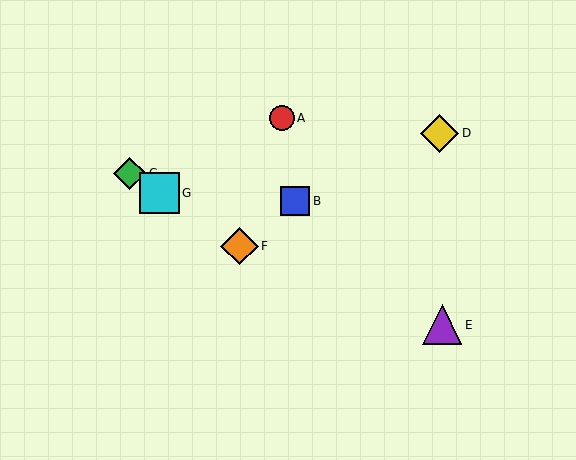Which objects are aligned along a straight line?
Objects C, F, G are aligned along a straight line.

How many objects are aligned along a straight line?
3 objects (C, F, G) are aligned along a straight line.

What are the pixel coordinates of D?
Object D is at (440, 133).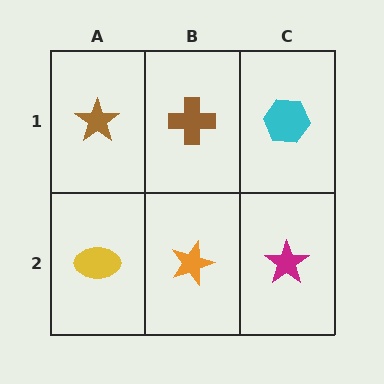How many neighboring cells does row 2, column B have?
3.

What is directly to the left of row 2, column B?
A yellow ellipse.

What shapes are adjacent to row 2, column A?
A brown star (row 1, column A), an orange star (row 2, column B).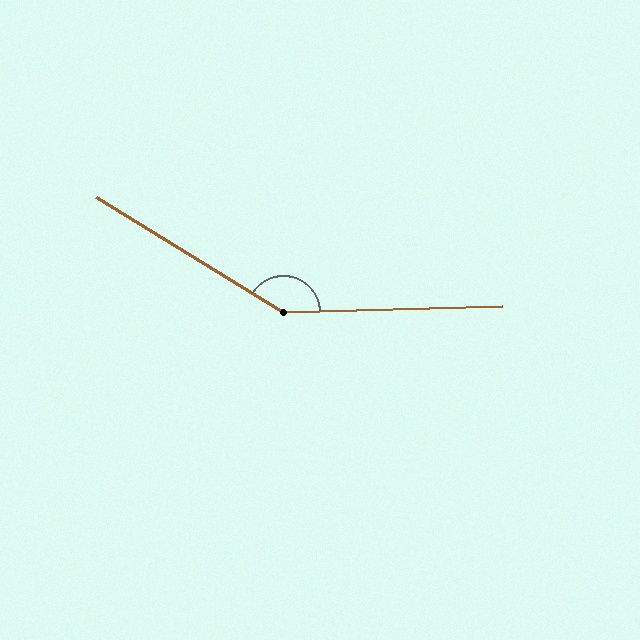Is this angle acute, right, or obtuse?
It is obtuse.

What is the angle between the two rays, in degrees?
Approximately 147 degrees.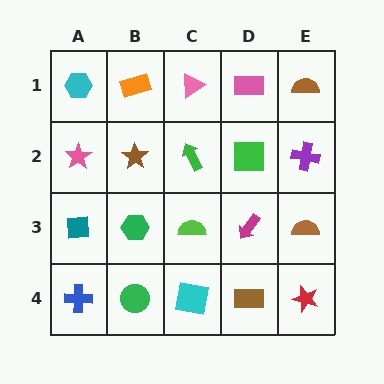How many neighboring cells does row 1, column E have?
2.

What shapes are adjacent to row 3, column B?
A brown star (row 2, column B), a green circle (row 4, column B), a teal square (row 3, column A), a lime semicircle (row 3, column C).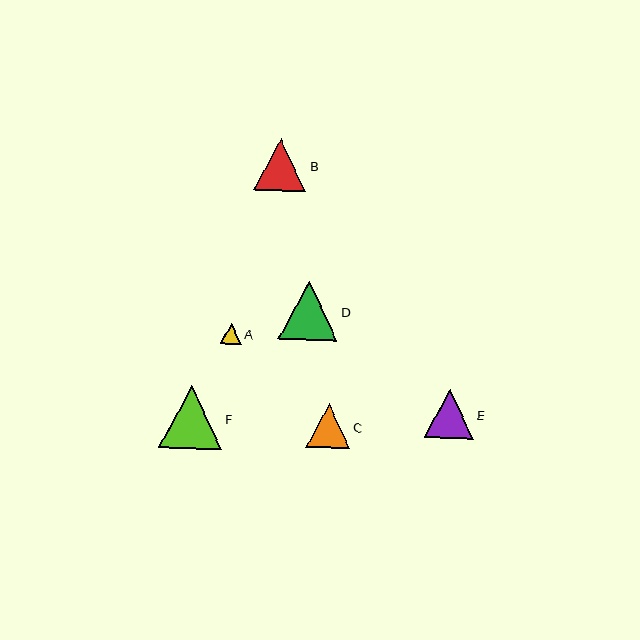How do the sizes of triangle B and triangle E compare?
Triangle B and triangle E are approximately the same size.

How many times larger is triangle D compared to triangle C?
Triangle D is approximately 1.3 times the size of triangle C.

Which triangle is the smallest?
Triangle A is the smallest with a size of approximately 20 pixels.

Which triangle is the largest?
Triangle F is the largest with a size of approximately 63 pixels.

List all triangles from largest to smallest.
From largest to smallest: F, D, B, E, C, A.